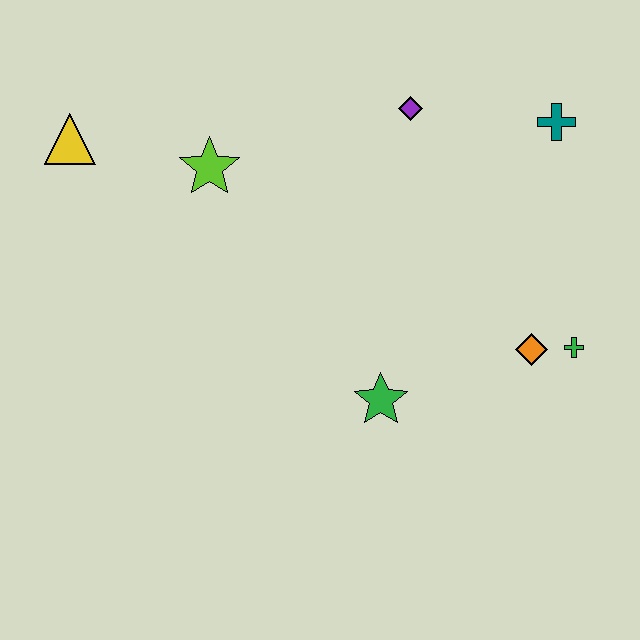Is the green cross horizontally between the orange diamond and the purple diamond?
No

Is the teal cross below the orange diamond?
No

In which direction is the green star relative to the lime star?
The green star is below the lime star.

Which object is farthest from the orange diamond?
The yellow triangle is farthest from the orange diamond.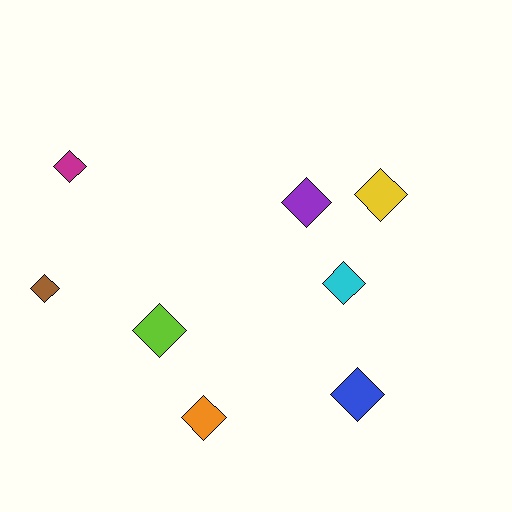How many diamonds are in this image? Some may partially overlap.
There are 8 diamonds.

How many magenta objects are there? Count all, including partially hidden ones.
There is 1 magenta object.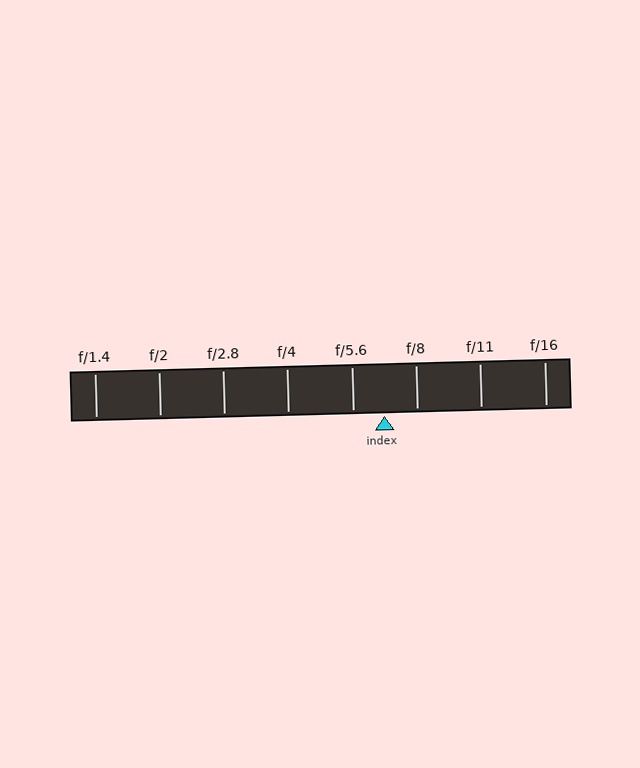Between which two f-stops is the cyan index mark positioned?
The index mark is between f/5.6 and f/8.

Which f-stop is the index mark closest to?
The index mark is closest to f/5.6.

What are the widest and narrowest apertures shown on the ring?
The widest aperture shown is f/1.4 and the narrowest is f/16.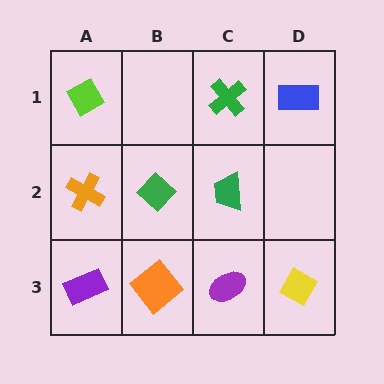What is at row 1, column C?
A green cross.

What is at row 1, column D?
A blue rectangle.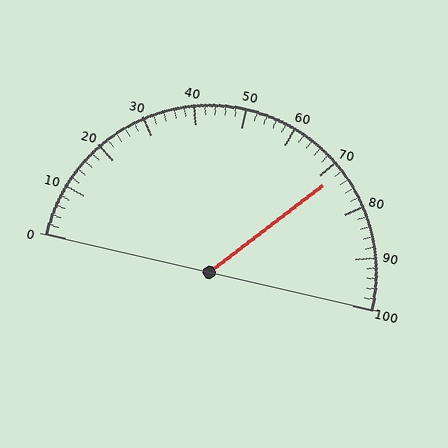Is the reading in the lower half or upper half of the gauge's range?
The reading is in the upper half of the range (0 to 100).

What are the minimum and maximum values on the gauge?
The gauge ranges from 0 to 100.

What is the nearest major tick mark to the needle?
The nearest major tick mark is 70.